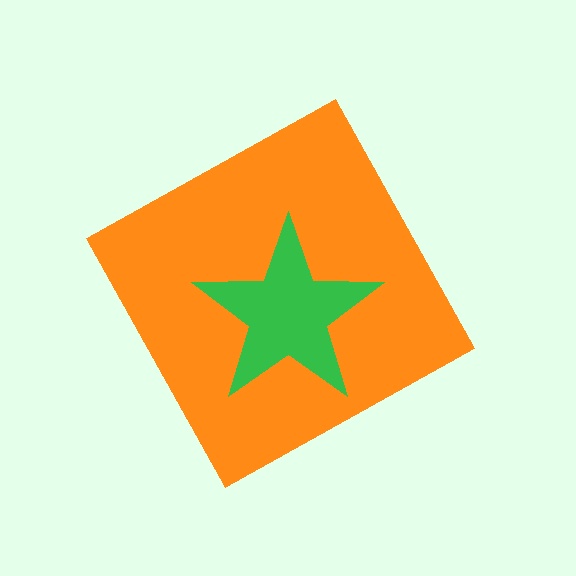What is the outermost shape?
The orange diamond.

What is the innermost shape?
The green star.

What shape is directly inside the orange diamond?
The green star.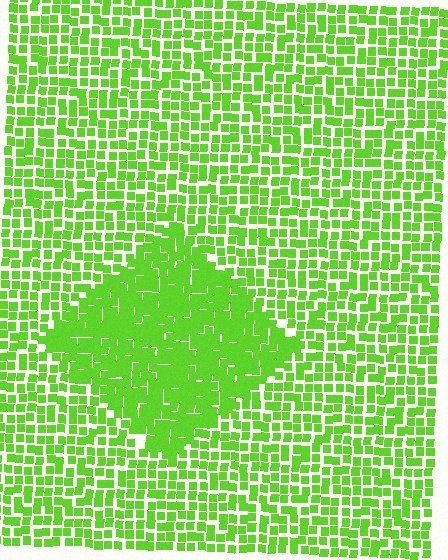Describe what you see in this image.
The image contains small lime elements arranged at two different densities. A diamond-shaped region is visible where the elements are more densely packed than the surrounding area.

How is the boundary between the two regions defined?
The boundary is defined by a change in element density (approximately 1.7x ratio). All elements are the same color, size, and shape.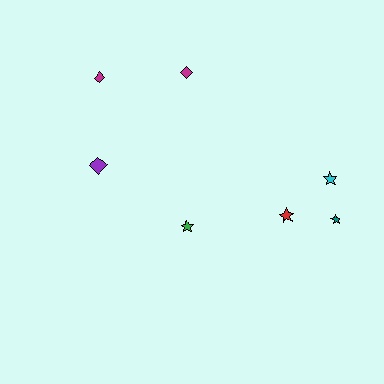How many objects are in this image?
There are 7 objects.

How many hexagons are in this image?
There are no hexagons.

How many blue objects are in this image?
There are no blue objects.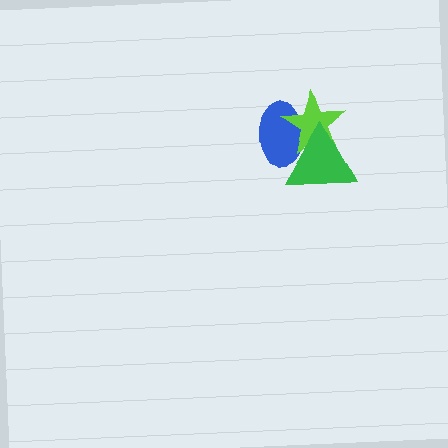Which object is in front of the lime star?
The green triangle is in front of the lime star.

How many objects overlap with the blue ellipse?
2 objects overlap with the blue ellipse.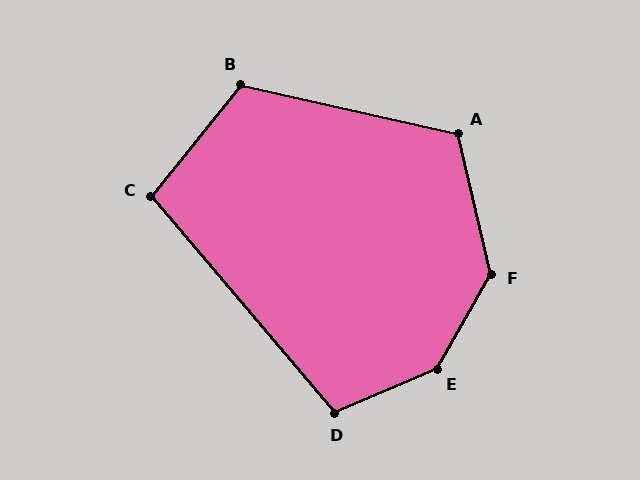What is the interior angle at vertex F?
Approximately 137 degrees (obtuse).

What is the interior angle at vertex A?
Approximately 116 degrees (obtuse).